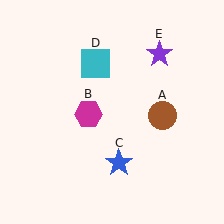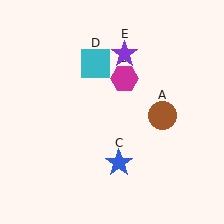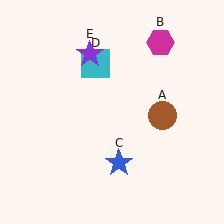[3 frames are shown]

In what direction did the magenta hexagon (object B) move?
The magenta hexagon (object B) moved up and to the right.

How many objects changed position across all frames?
2 objects changed position: magenta hexagon (object B), purple star (object E).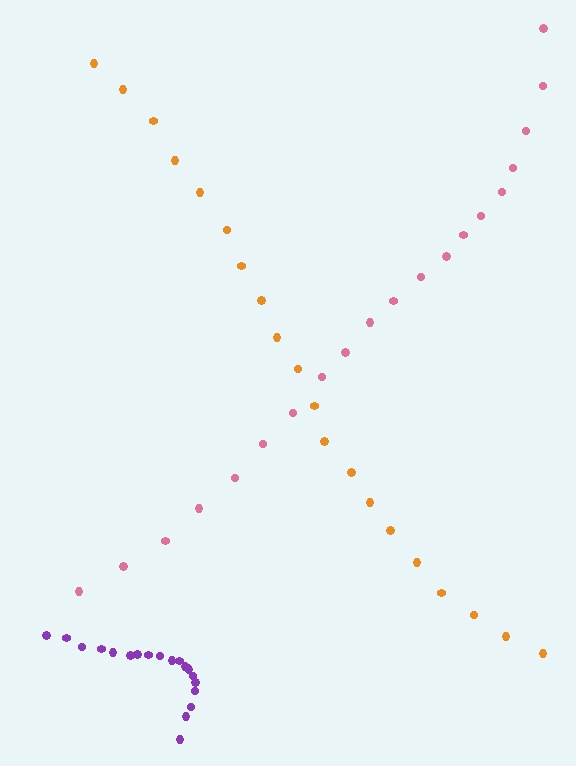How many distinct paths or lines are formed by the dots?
There are 3 distinct paths.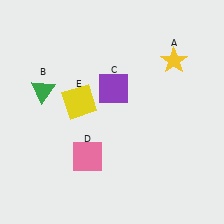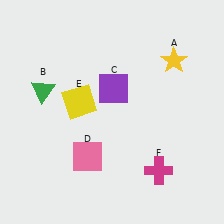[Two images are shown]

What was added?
A magenta cross (F) was added in Image 2.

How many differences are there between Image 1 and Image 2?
There is 1 difference between the two images.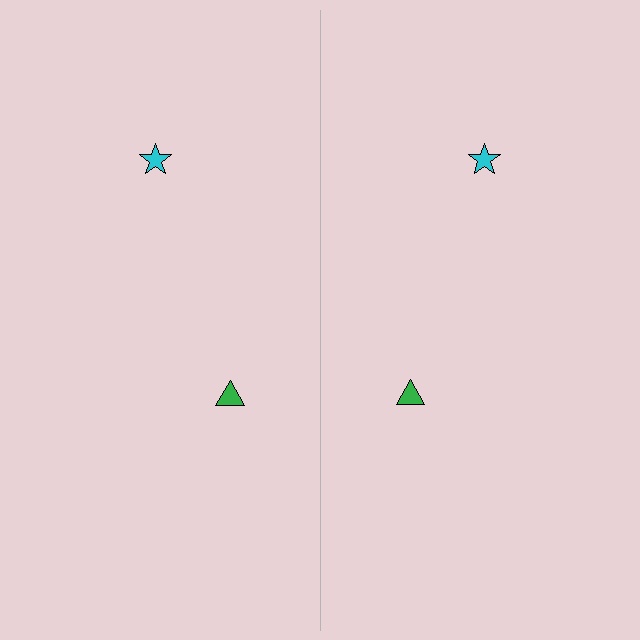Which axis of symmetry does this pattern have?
The pattern has a vertical axis of symmetry running through the center of the image.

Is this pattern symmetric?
Yes, this pattern has bilateral (reflection) symmetry.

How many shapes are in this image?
There are 4 shapes in this image.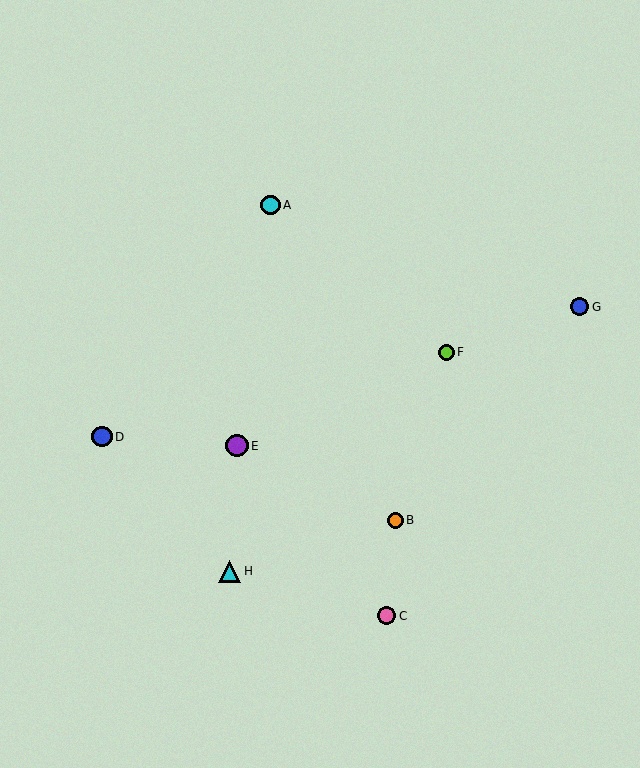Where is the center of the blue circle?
The center of the blue circle is at (102, 437).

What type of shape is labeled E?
Shape E is a purple circle.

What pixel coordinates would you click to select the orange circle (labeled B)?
Click at (395, 520) to select the orange circle B.